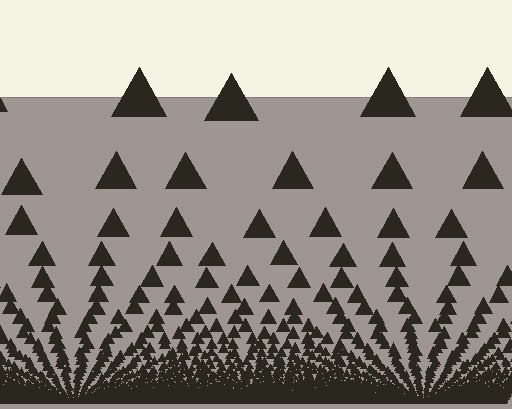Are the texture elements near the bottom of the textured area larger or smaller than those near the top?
Smaller. The gradient is inverted — elements near the bottom are smaller and denser.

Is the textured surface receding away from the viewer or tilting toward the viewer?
The surface appears to tilt toward the viewer. Texture elements get larger and sparser toward the top.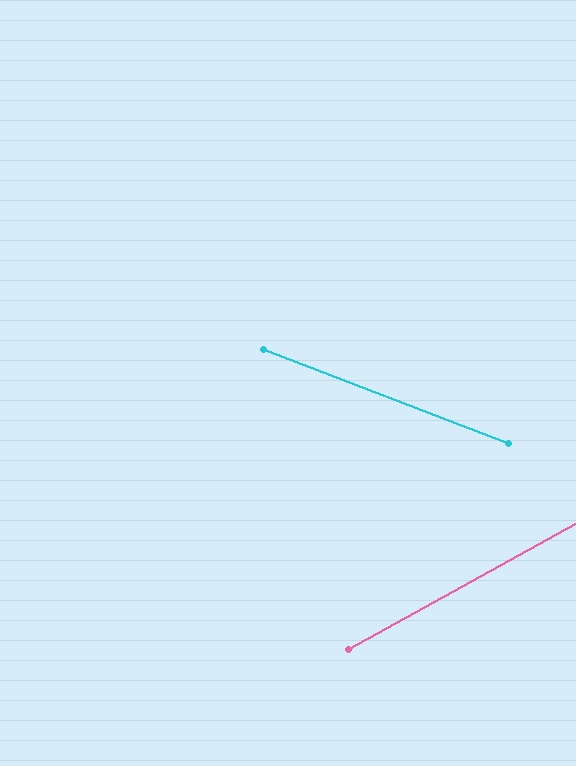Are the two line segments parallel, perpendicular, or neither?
Neither parallel nor perpendicular — they differ by about 50°.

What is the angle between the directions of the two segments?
Approximately 50 degrees.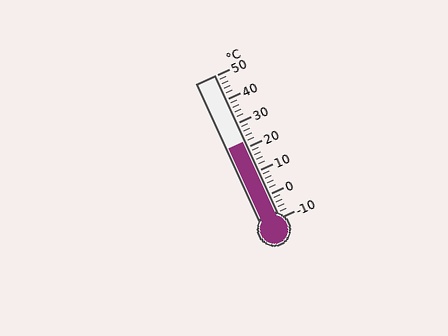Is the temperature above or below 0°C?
The temperature is above 0°C.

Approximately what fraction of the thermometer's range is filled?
The thermometer is filled to approximately 55% of its range.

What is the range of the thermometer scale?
The thermometer scale ranges from -10°C to 50°C.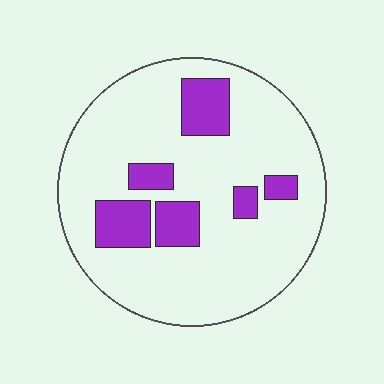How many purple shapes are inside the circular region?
6.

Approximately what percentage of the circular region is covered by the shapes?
Approximately 20%.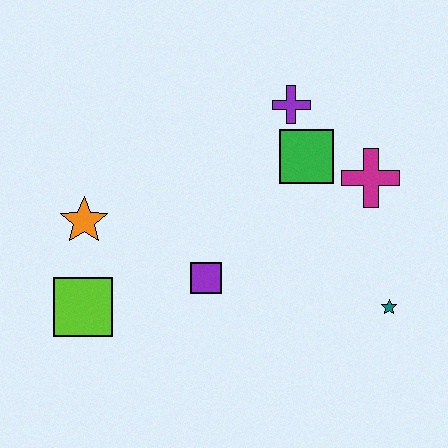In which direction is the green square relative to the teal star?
The green square is above the teal star.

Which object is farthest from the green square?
The lime square is farthest from the green square.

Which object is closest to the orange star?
The lime square is closest to the orange star.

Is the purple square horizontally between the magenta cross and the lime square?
Yes